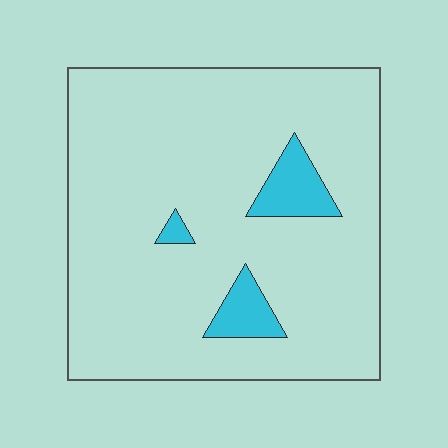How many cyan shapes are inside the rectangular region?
3.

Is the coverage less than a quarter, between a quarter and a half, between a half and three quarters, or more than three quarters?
Less than a quarter.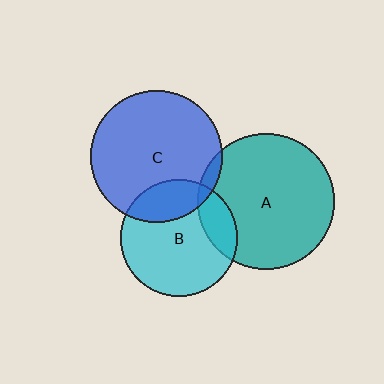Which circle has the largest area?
Circle A (teal).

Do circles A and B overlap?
Yes.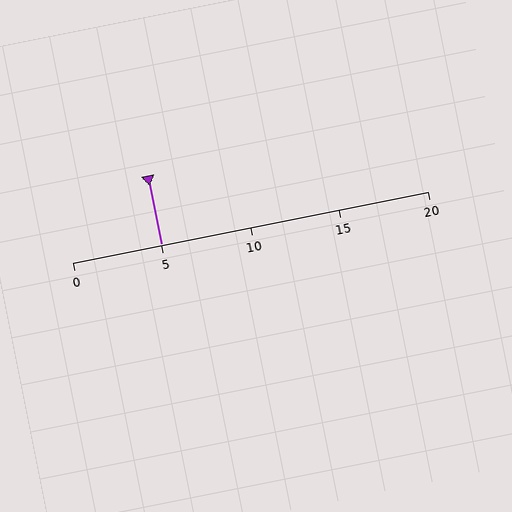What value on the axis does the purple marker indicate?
The marker indicates approximately 5.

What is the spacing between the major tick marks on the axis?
The major ticks are spaced 5 apart.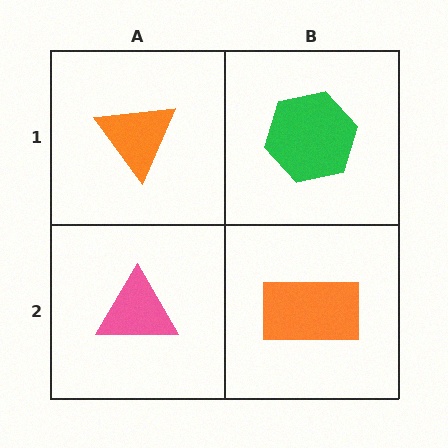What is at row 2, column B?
An orange rectangle.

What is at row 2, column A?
A pink triangle.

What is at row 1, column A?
An orange triangle.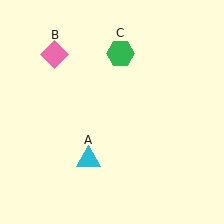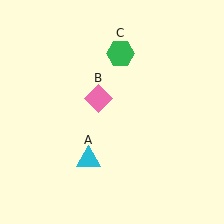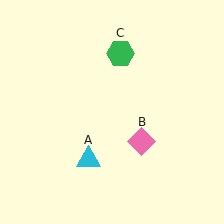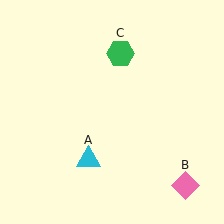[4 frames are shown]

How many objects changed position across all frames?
1 object changed position: pink diamond (object B).